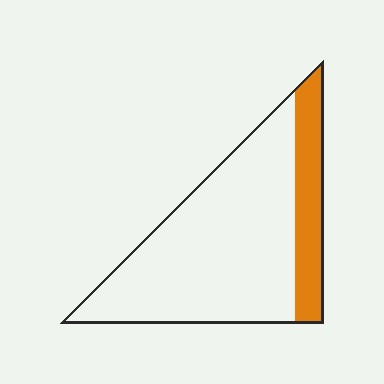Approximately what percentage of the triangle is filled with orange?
Approximately 20%.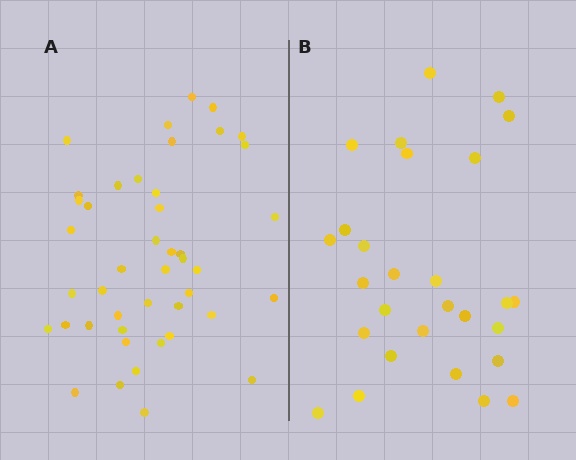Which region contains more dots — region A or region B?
Region A (the left region) has more dots.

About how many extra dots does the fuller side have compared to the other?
Region A has approximately 15 more dots than region B.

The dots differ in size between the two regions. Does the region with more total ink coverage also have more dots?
No. Region B has more total ink coverage because its dots are larger, but region A actually contains more individual dots. Total area can be misleading — the number of items is what matters here.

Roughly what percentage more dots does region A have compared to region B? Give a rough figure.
About 55% more.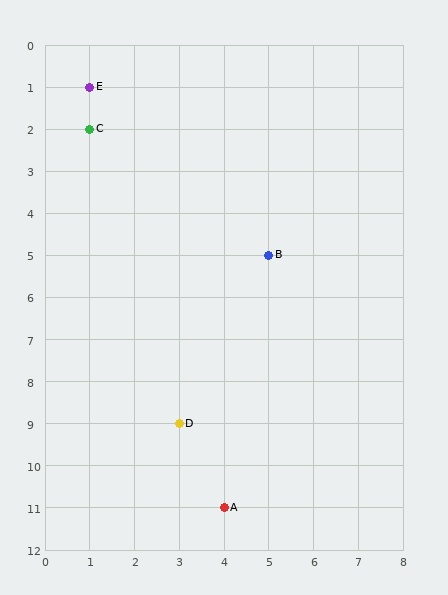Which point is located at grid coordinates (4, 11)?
Point A is at (4, 11).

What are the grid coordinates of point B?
Point B is at grid coordinates (5, 5).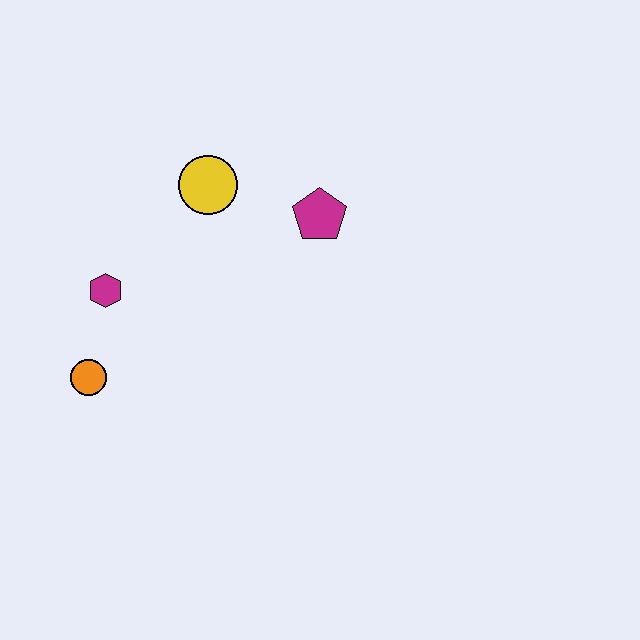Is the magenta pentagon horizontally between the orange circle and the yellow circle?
No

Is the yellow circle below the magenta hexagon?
No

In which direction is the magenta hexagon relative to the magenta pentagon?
The magenta hexagon is to the left of the magenta pentagon.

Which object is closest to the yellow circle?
The magenta pentagon is closest to the yellow circle.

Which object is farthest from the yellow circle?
The orange circle is farthest from the yellow circle.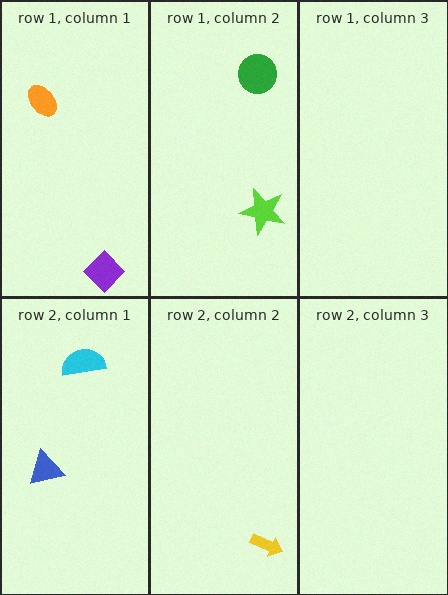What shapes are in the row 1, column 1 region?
The orange ellipse, the purple diamond.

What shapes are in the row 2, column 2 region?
The yellow arrow.